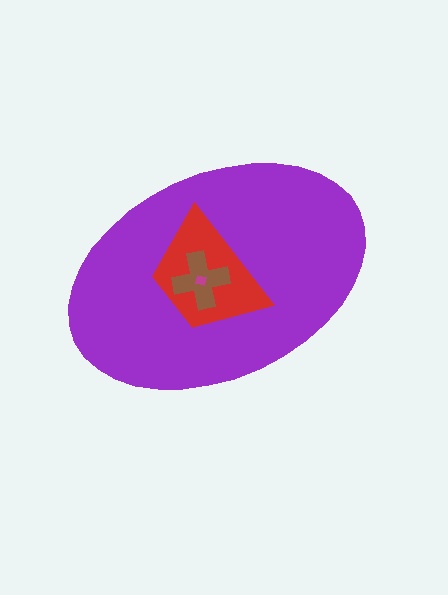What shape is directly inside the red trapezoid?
The brown cross.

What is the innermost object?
The magenta square.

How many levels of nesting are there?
4.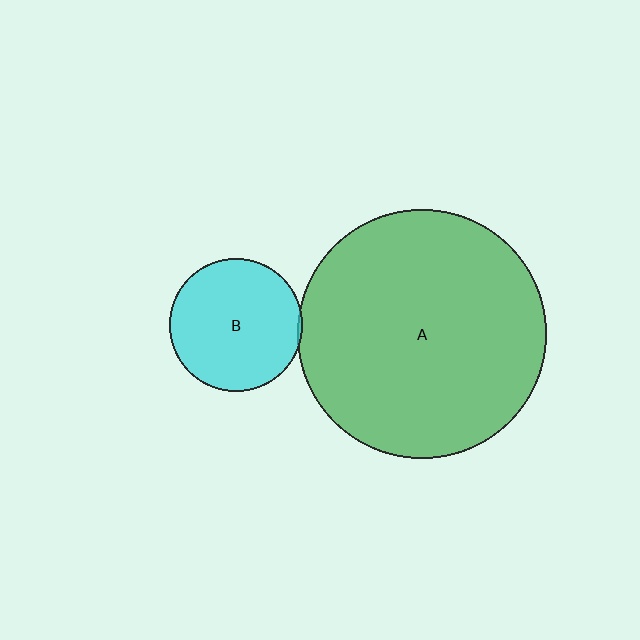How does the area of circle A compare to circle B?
Approximately 3.5 times.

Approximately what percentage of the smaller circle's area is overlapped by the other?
Approximately 5%.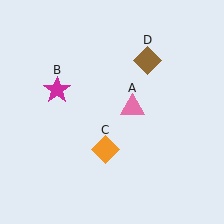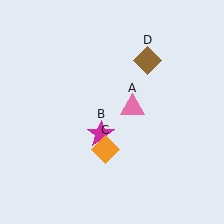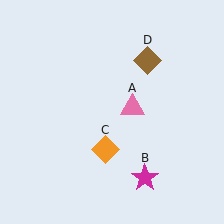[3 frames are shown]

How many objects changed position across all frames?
1 object changed position: magenta star (object B).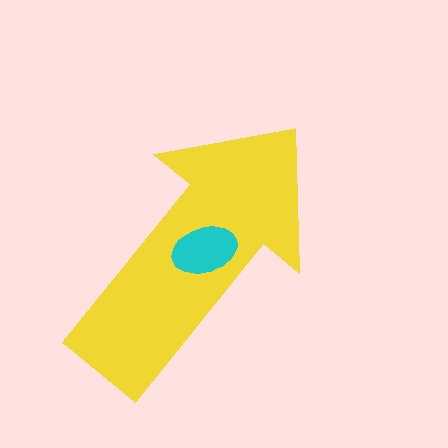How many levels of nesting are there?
2.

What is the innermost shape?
The cyan ellipse.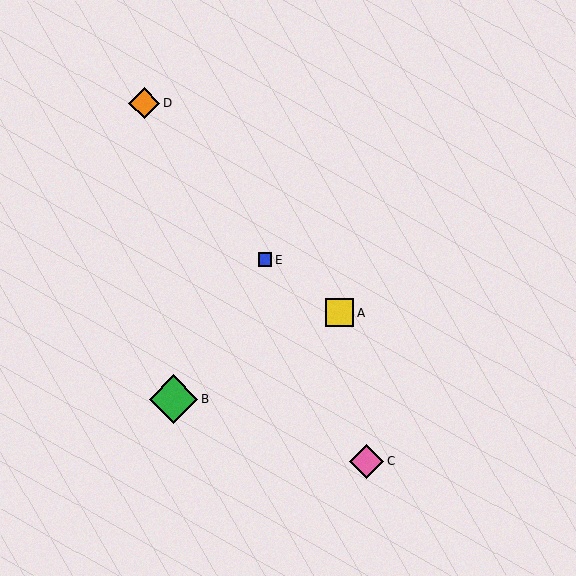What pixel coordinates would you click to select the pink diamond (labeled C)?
Click at (367, 461) to select the pink diamond C.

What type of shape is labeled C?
Shape C is a pink diamond.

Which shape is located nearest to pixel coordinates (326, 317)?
The yellow square (labeled A) at (339, 312) is nearest to that location.